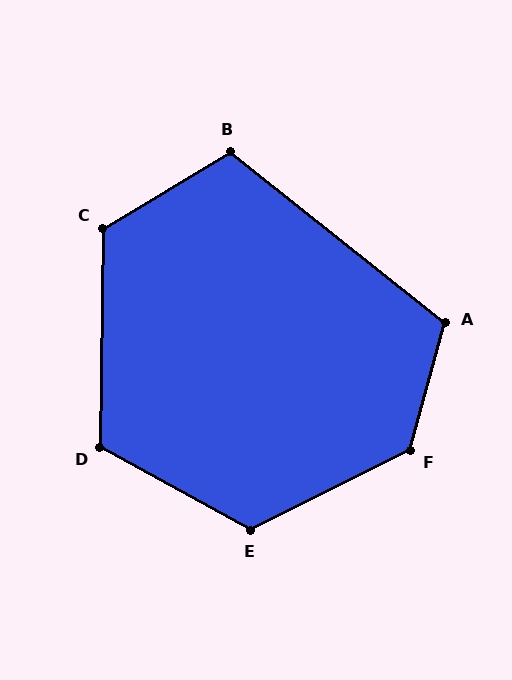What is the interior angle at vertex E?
Approximately 125 degrees (obtuse).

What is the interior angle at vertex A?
Approximately 113 degrees (obtuse).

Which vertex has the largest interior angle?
F, at approximately 132 degrees.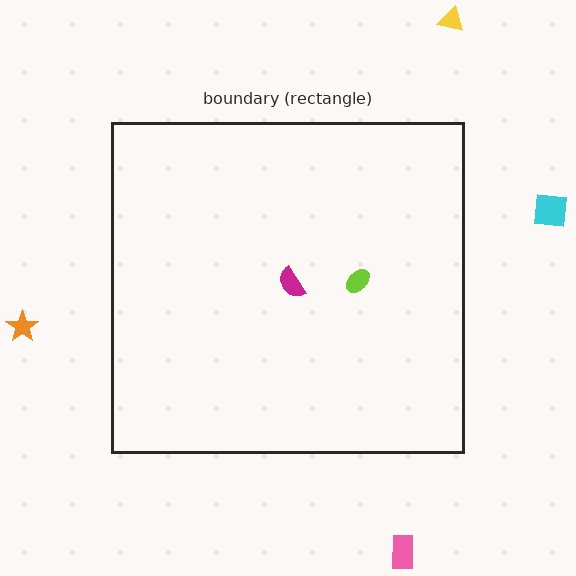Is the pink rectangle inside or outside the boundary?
Outside.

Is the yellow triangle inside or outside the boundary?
Outside.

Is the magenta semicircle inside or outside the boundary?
Inside.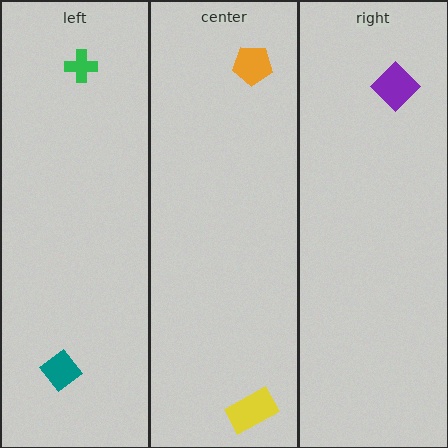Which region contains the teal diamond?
The left region.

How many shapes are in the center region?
2.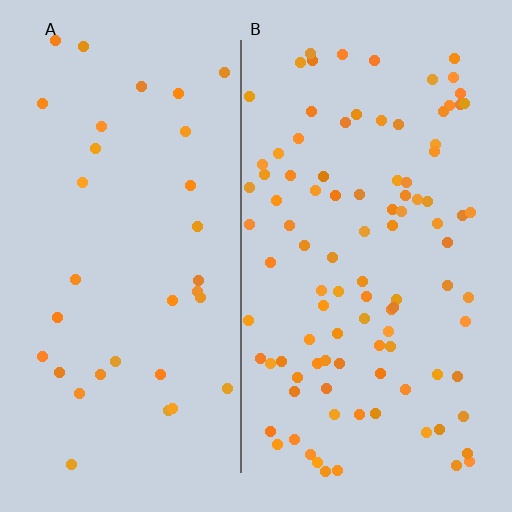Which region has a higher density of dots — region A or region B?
B (the right).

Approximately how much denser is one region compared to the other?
Approximately 3.0× — region B over region A.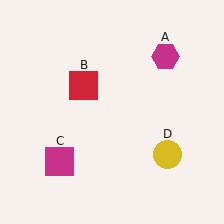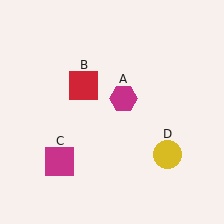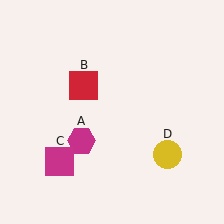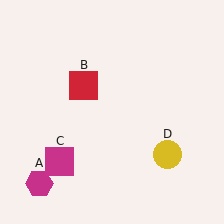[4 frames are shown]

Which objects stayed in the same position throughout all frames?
Red square (object B) and magenta square (object C) and yellow circle (object D) remained stationary.